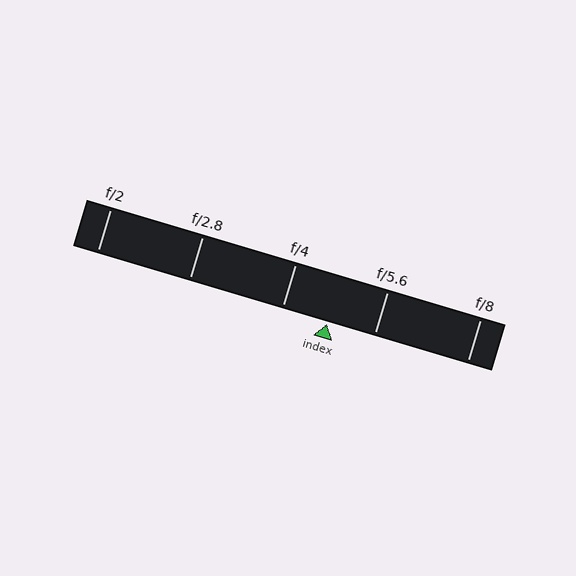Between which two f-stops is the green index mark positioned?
The index mark is between f/4 and f/5.6.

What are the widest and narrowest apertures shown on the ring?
The widest aperture shown is f/2 and the narrowest is f/8.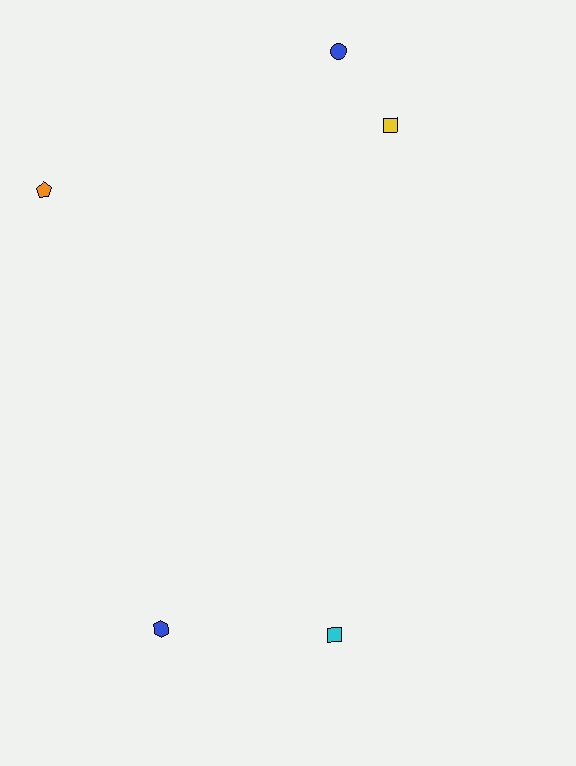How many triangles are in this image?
There are no triangles.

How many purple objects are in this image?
There are no purple objects.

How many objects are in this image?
There are 5 objects.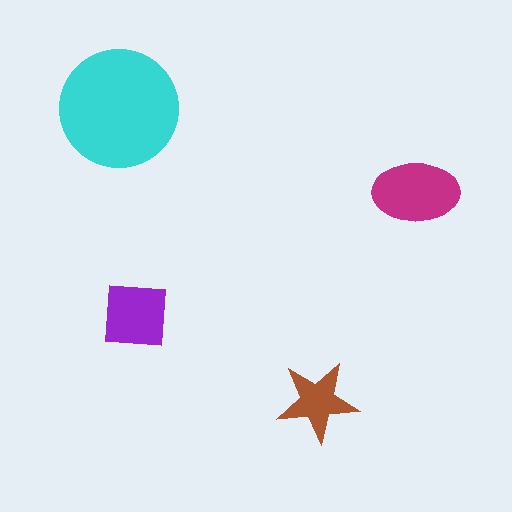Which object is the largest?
The cyan circle.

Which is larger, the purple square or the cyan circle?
The cyan circle.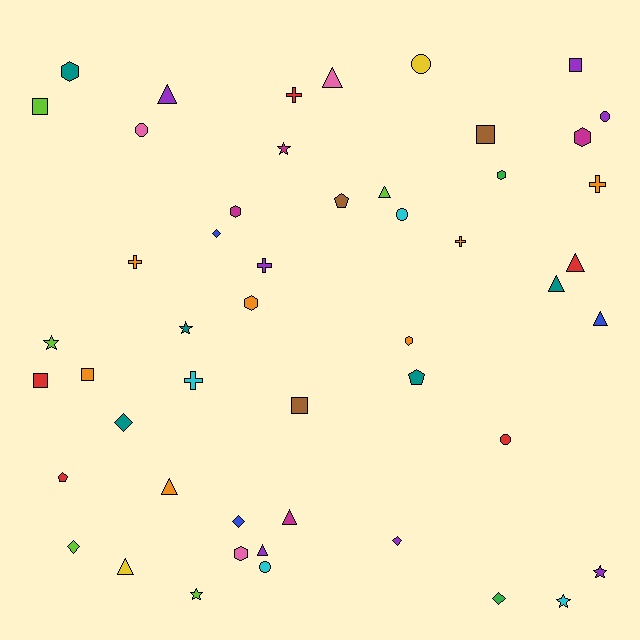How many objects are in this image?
There are 50 objects.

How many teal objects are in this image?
There are 5 teal objects.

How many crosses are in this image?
There are 6 crosses.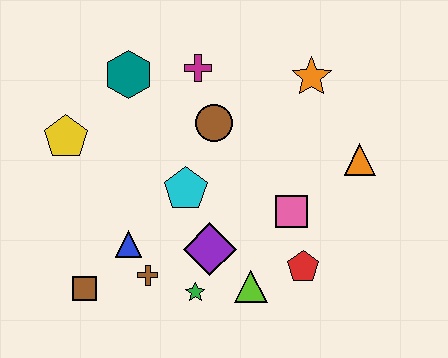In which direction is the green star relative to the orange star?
The green star is below the orange star.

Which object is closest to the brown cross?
The blue triangle is closest to the brown cross.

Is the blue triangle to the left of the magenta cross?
Yes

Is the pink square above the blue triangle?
Yes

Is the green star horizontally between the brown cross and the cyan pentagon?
No